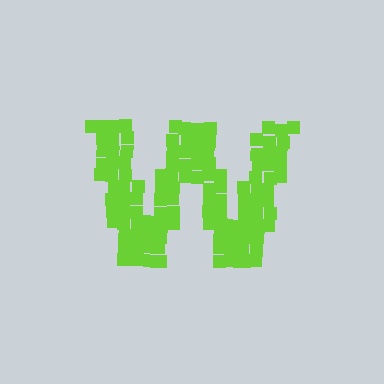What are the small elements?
The small elements are squares.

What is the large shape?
The large shape is the letter W.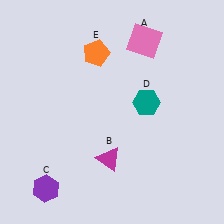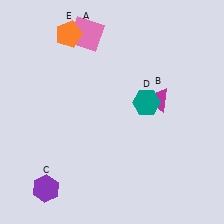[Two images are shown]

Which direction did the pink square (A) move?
The pink square (A) moved left.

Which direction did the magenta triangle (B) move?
The magenta triangle (B) moved up.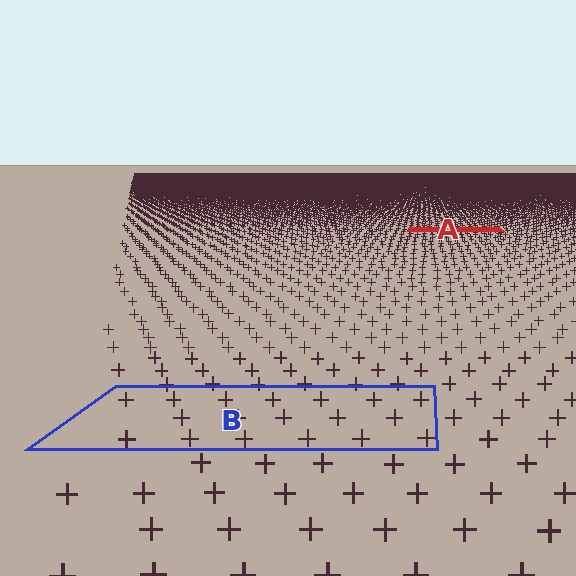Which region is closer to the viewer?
Region B is closer. The texture elements there are larger and more spread out.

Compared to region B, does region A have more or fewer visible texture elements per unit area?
Region A has more texture elements per unit area — they are packed more densely because it is farther away.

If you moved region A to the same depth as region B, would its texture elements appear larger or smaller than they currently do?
They would appear larger. At a closer depth, the same texture elements are projected at a bigger on-screen size.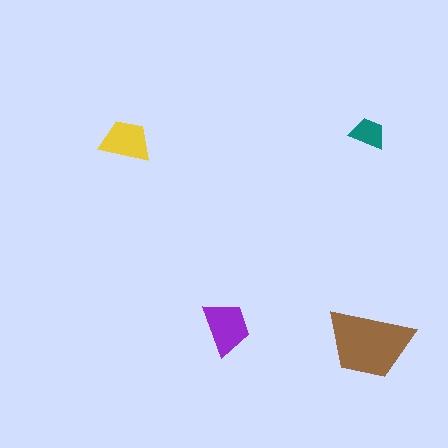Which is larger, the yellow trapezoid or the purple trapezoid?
The purple one.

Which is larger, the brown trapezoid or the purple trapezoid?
The brown one.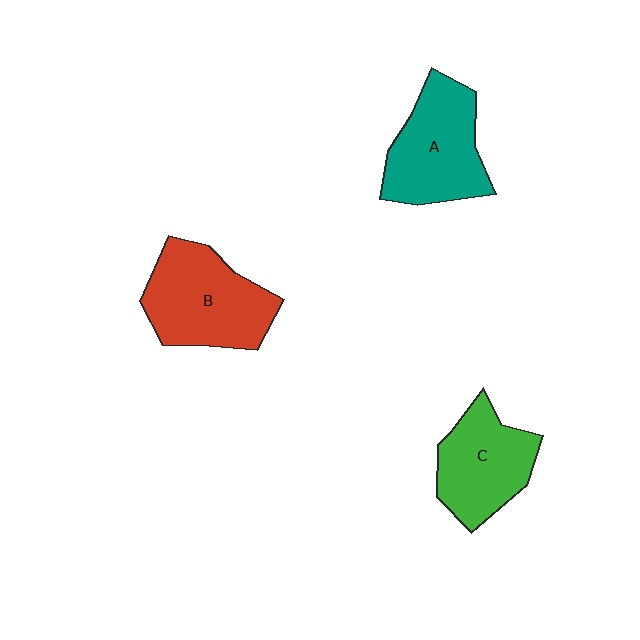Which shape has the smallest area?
Shape C (green).